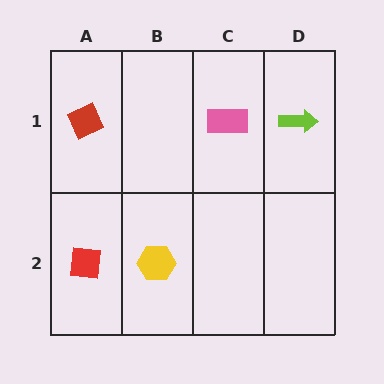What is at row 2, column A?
A red square.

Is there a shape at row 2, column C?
No, that cell is empty.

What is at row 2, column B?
A yellow hexagon.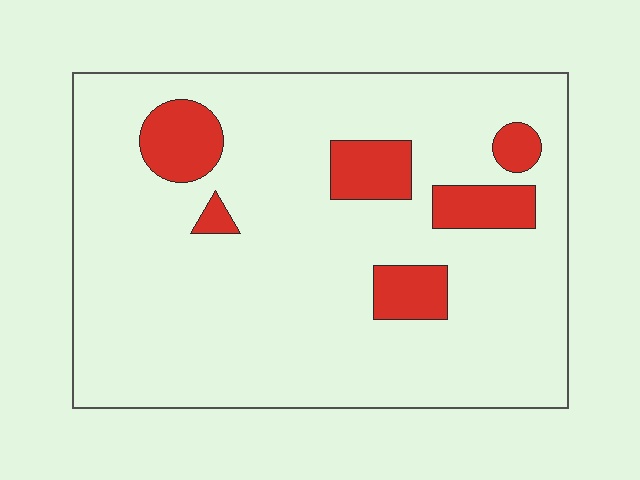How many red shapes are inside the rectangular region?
6.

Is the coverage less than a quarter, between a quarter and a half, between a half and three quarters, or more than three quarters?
Less than a quarter.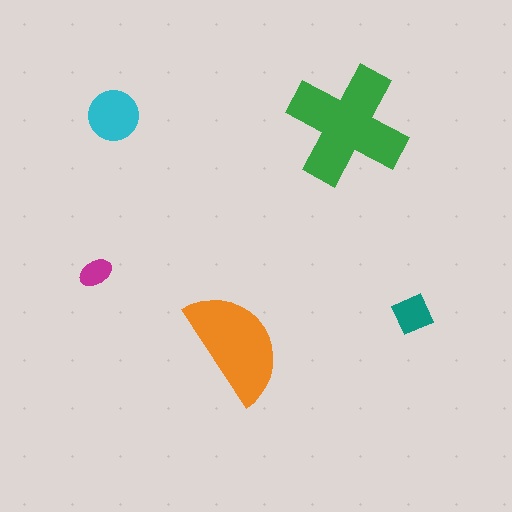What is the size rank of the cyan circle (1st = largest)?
3rd.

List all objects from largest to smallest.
The green cross, the orange semicircle, the cyan circle, the teal diamond, the magenta ellipse.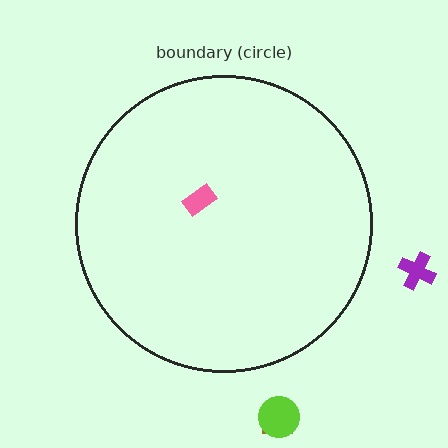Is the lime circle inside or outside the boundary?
Outside.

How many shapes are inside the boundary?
1 inside, 3 outside.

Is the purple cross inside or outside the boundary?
Outside.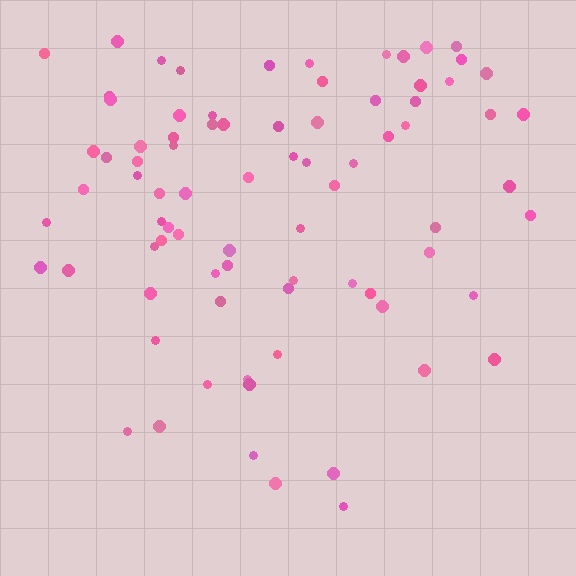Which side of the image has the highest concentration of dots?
The top.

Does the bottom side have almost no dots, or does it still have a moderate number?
Still a moderate number, just noticeably fewer than the top.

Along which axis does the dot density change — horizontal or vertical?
Vertical.